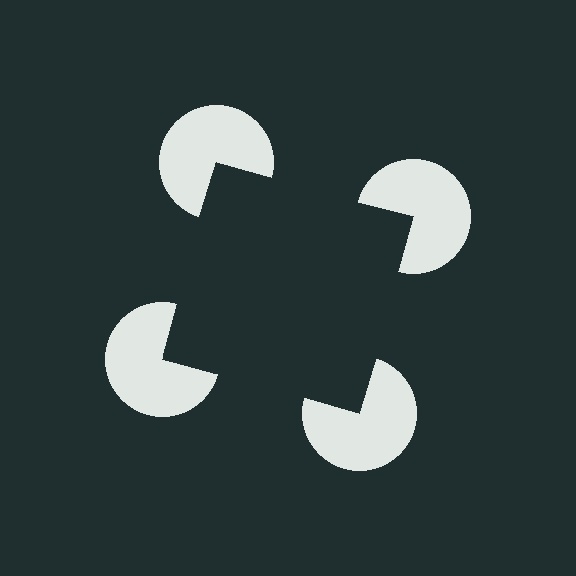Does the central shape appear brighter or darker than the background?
It typically appears slightly darker than the background, even though no actual brightness change is drawn.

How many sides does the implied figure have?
4 sides.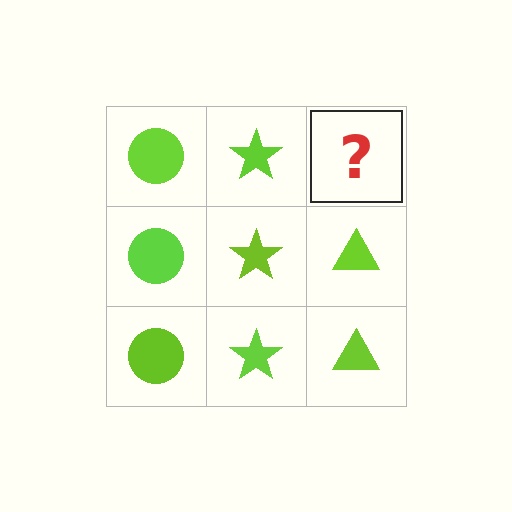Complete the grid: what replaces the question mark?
The question mark should be replaced with a lime triangle.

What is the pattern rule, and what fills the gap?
The rule is that each column has a consistent shape. The gap should be filled with a lime triangle.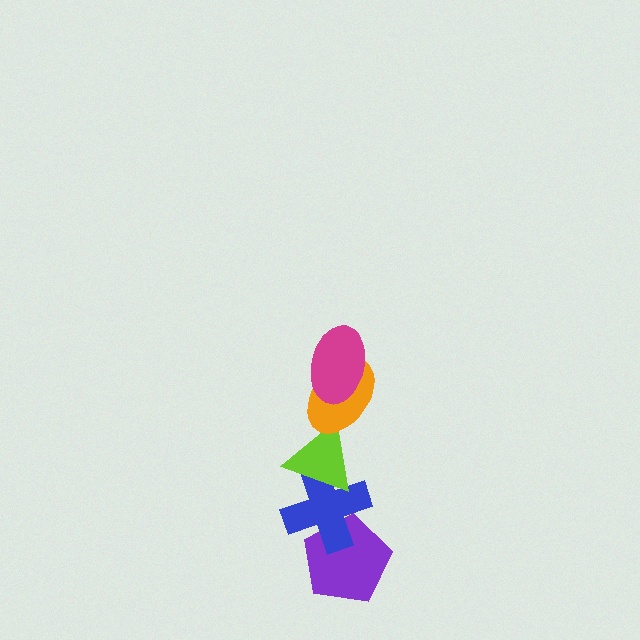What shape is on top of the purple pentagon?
The blue cross is on top of the purple pentagon.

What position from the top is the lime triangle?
The lime triangle is 3rd from the top.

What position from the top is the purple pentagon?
The purple pentagon is 5th from the top.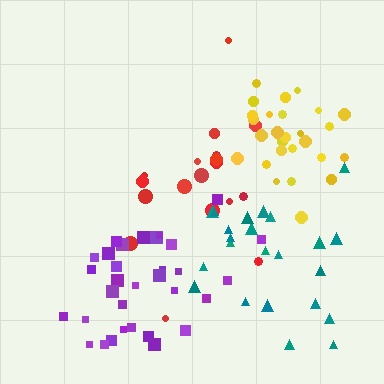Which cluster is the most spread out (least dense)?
Red.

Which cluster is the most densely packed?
Yellow.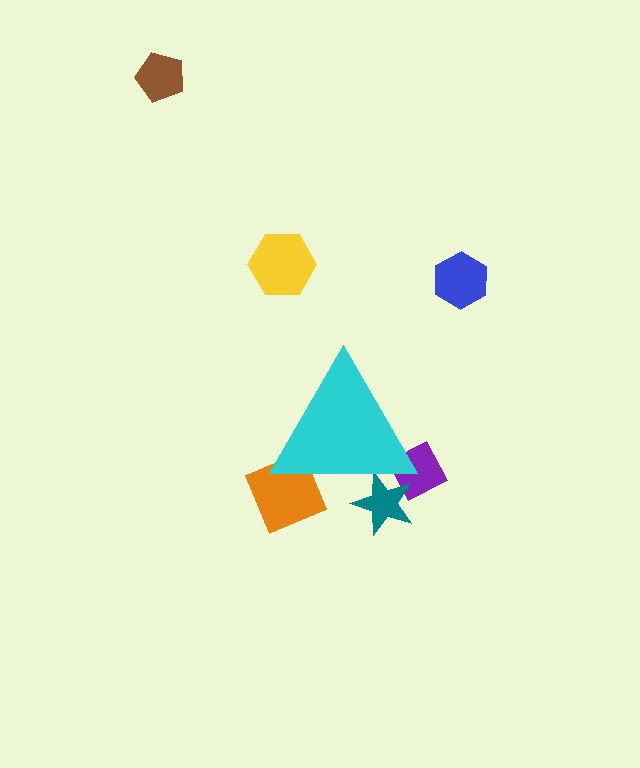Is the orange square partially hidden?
Yes, the orange square is partially hidden behind the cyan triangle.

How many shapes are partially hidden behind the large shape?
3 shapes are partially hidden.